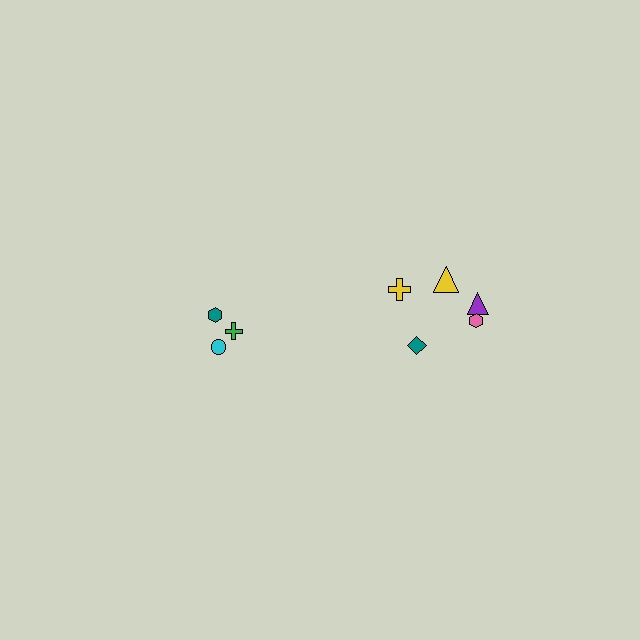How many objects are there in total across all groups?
There are 8 objects.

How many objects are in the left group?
There are 3 objects.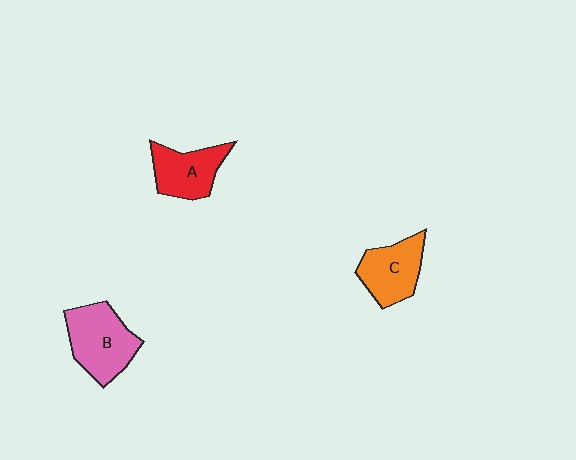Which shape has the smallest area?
Shape A (red).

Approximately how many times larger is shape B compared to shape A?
Approximately 1.3 times.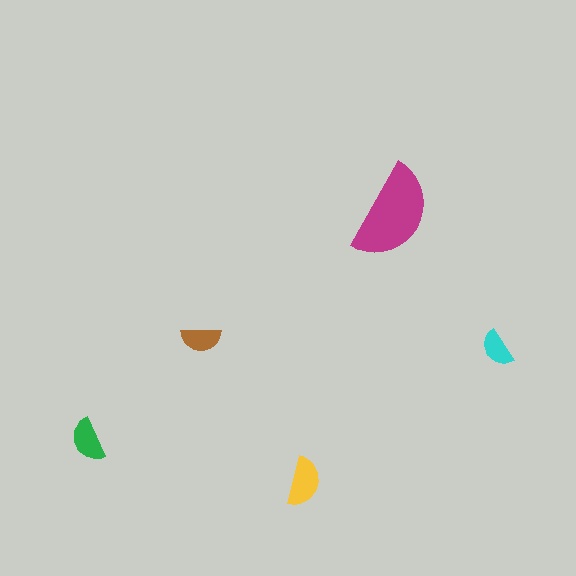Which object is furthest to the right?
The cyan semicircle is rightmost.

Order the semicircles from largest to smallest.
the magenta one, the yellow one, the green one, the brown one, the cyan one.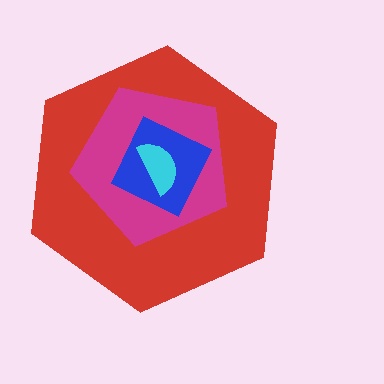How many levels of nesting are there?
4.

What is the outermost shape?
The red hexagon.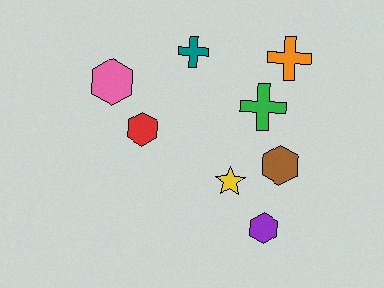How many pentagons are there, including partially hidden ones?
There are no pentagons.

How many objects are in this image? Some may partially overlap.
There are 8 objects.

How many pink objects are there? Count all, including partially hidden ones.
There is 1 pink object.